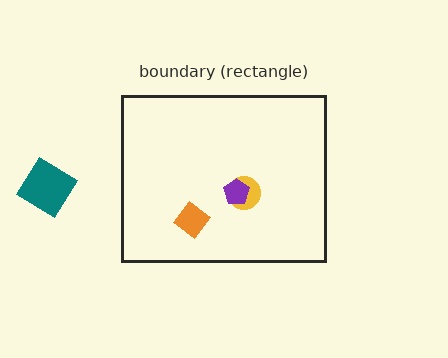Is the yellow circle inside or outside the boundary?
Inside.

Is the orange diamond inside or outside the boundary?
Inside.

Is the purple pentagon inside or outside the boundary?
Inside.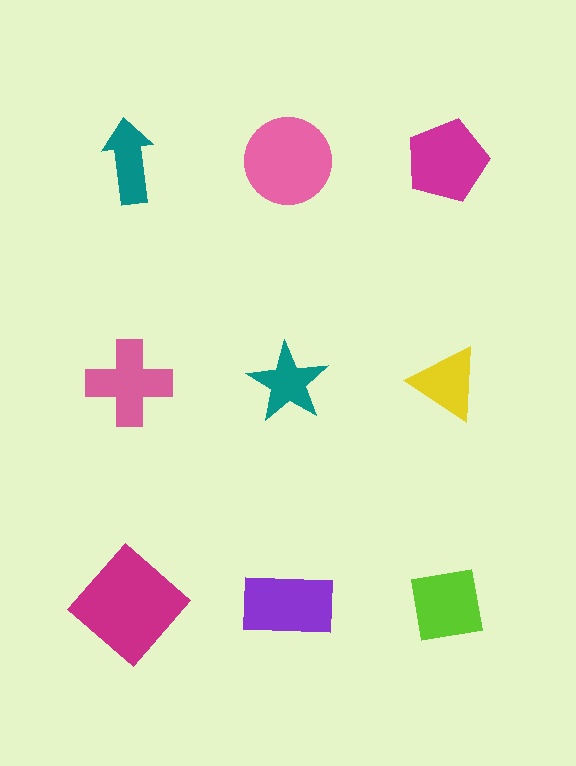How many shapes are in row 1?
3 shapes.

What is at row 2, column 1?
A pink cross.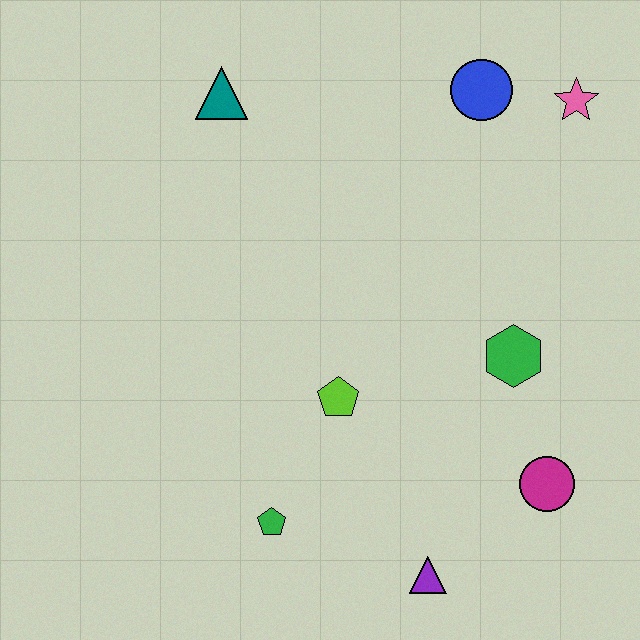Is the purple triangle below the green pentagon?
Yes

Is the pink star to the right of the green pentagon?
Yes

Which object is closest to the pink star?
The blue circle is closest to the pink star.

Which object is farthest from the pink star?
The green pentagon is farthest from the pink star.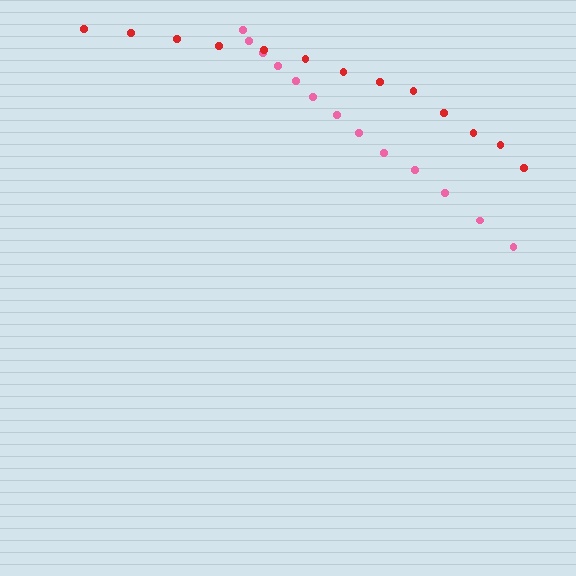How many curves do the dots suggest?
There are 2 distinct paths.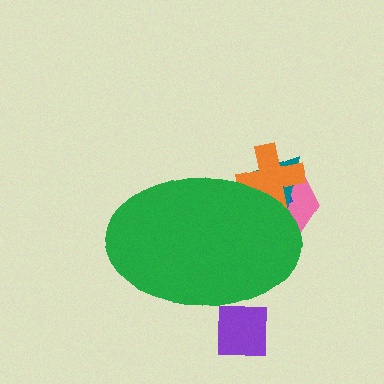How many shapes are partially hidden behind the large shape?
5 shapes are partially hidden.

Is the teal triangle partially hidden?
Yes, the teal triangle is partially hidden behind the green ellipse.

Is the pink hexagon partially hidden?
Yes, the pink hexagon is partially hidden behind the green ellipse.